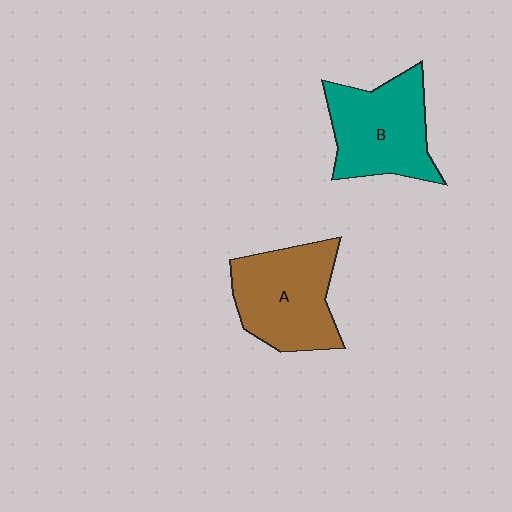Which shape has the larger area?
Shape A (brown).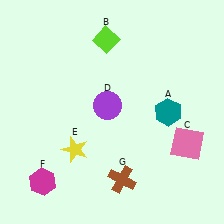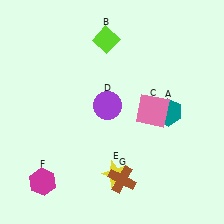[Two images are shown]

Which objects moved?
The objects that moved are: the pink square (C), the yellow star (E).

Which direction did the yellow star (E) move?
The yellow star (E) moved right.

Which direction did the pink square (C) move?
The pink square (C) moved left.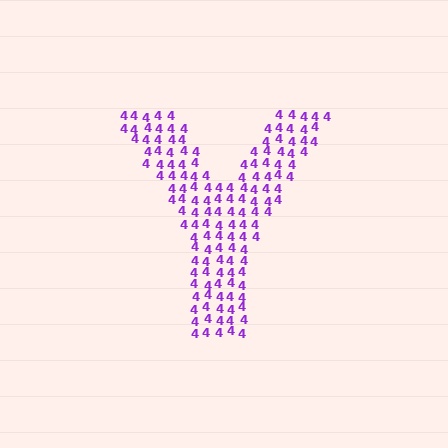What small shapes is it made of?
It is made of small digit 4's.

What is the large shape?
The large shape is the letter Y.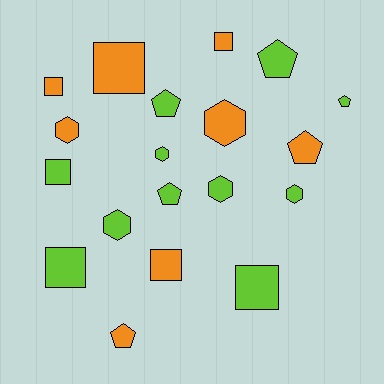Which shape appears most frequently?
Square, with 7 objects.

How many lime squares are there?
There are 3 lime squares.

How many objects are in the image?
There are 19 objects.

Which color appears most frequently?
Lime, with 11 objects.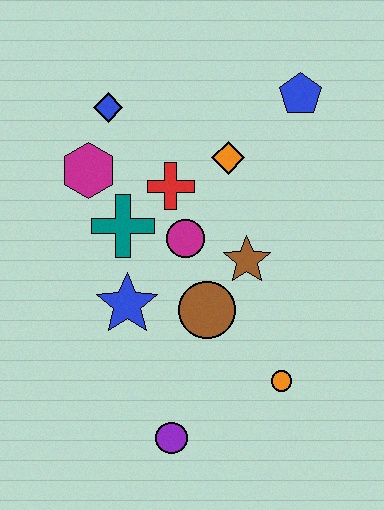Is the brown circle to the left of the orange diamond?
Yes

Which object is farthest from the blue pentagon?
The purple circle is farthest from the blue pentagon.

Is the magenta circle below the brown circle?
No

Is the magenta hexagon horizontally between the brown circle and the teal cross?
No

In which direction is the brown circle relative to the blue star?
The brown circle is to the right of the blue star.